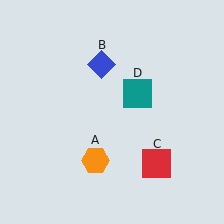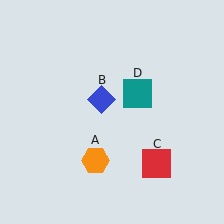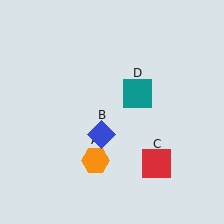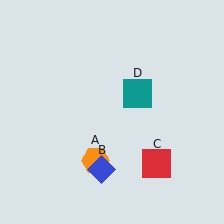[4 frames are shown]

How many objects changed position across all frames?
1 object changed position: blue diamond (object B).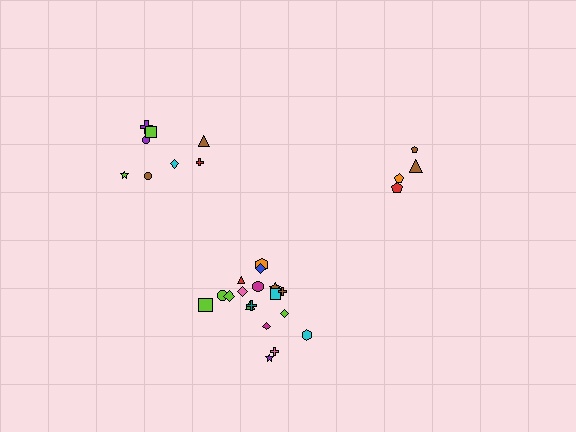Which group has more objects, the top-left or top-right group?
The top-left group.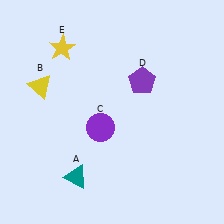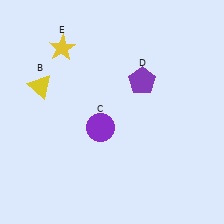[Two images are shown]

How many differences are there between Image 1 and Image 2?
There is 1 difference between the two images.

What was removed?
The teal triangle (A) was removed in Image 2.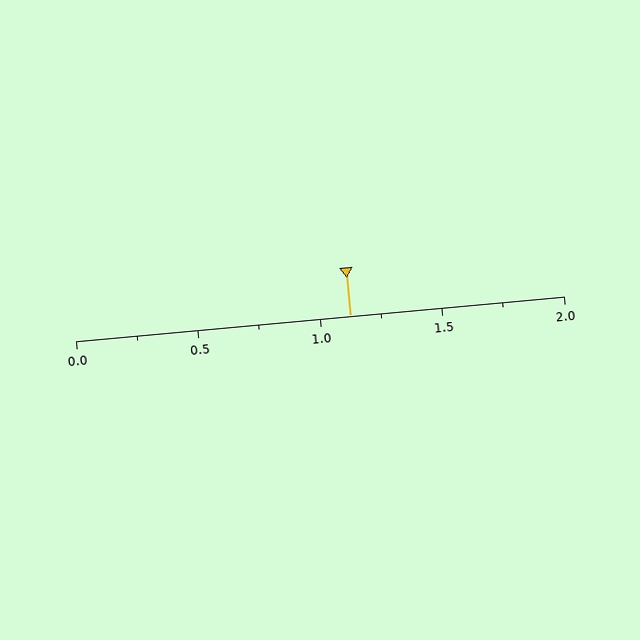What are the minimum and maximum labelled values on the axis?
The axis runs from 0.0 to 2.0.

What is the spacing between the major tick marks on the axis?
The major ticks are spaced 0.5 apart.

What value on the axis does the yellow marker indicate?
The marker indicates approximately 1.12.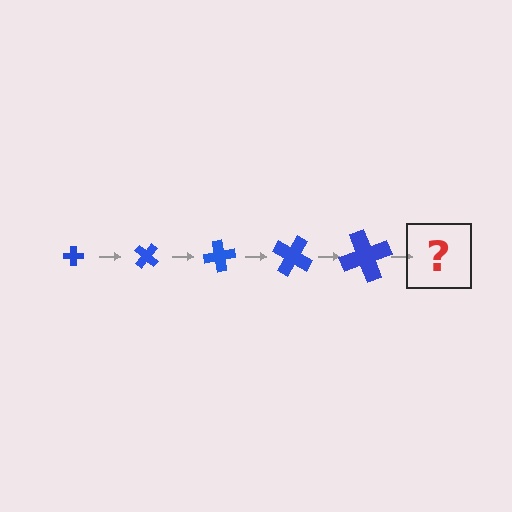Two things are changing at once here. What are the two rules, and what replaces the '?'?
The two rules are that the cross grows larger each step and it rotates 40 degrees each step. The '?' should be a cross, larger than the previous one and rotated 200 degrees from the start.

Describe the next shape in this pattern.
It should be a cross, larger than the previous one and rotated 200 degrees from the start.